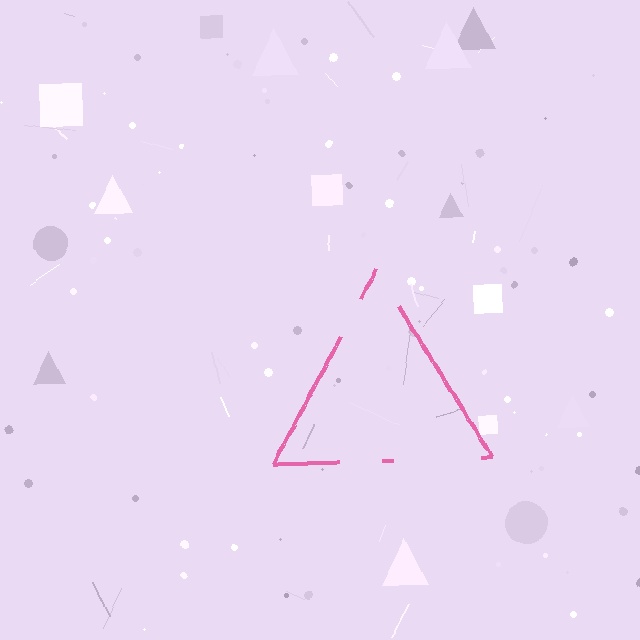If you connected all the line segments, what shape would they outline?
They would outline a triangle.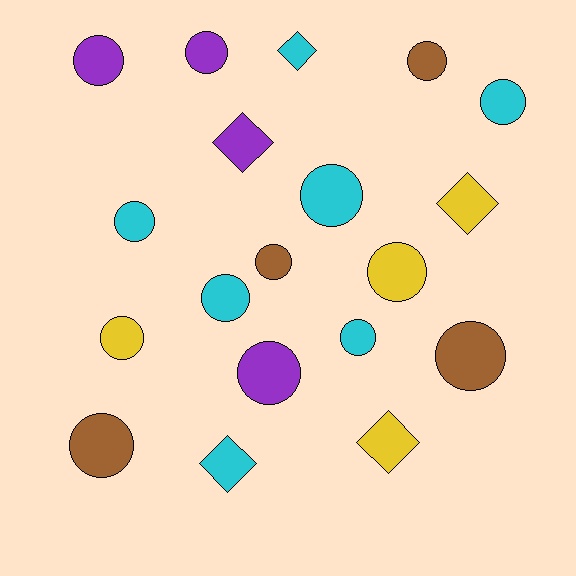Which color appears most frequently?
Cyan, with 7 objects.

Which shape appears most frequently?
Circle, with 14 objects.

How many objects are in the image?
There are 19 objects.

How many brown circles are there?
There are 4 brown circles.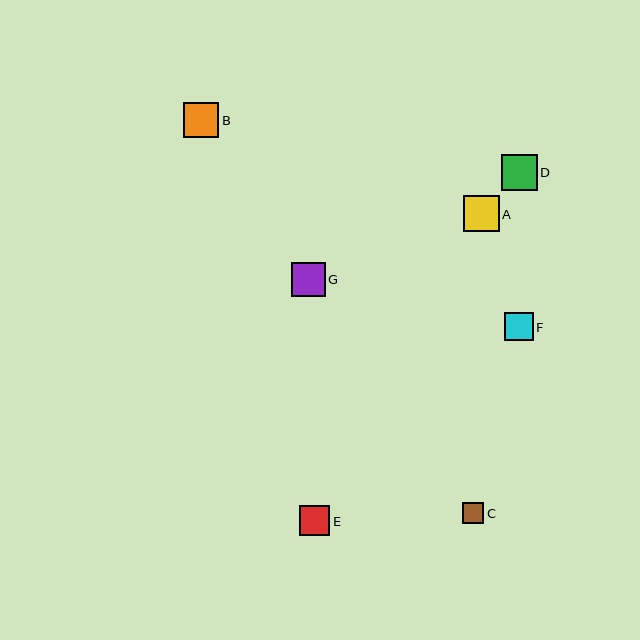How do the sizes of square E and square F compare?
Square E and square F are approximately the same size.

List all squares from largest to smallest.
From largest to smallest: D, B, A, G, E, F, C.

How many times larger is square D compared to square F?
Square D is approximately 1.2 times the size of square F.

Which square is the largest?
Square D is the largest with a size of approximately 36 pixels.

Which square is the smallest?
Square C is the smallest with a size of approximately 21 pixels.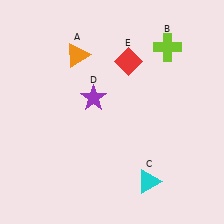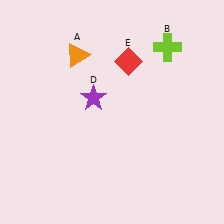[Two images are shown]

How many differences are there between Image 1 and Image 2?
There is 1 difference between the two images.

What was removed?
The cyan triangle (C) was removed in Image 2.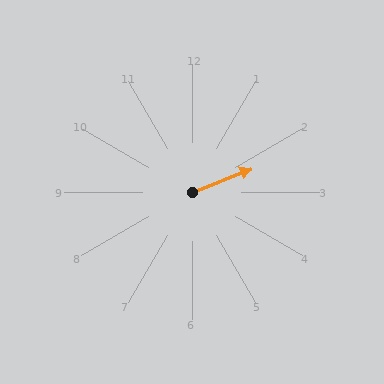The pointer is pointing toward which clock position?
Roughly 2 o'clock.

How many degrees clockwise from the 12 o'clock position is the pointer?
Approximately 68 degrees.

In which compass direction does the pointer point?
East.